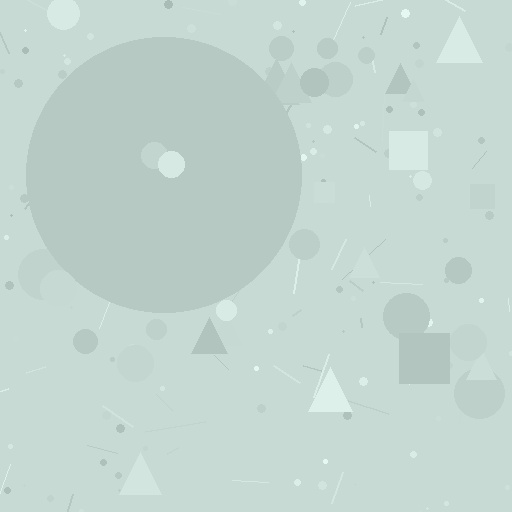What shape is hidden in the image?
A circle is hidden in the image.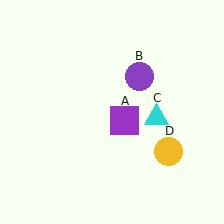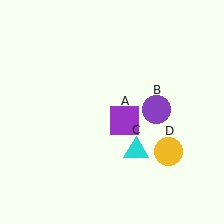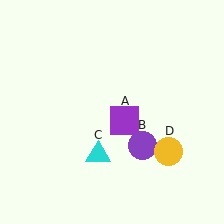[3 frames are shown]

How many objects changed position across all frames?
2 objects changed position: purple circle (object B), cyan triangle (object C).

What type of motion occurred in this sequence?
The purple circle (object B), cyan triangle (object C) rotated clockwise around the center of the scene.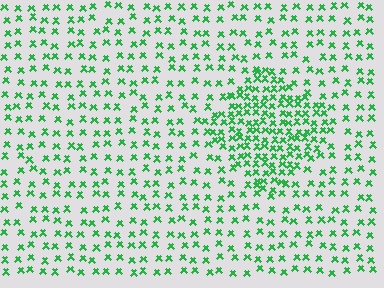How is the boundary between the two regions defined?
The boundary is defined by a change in element density (approximately 2.2x ratio). All elements are the same color, size, and shape.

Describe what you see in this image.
The image contains small green elements arranged at two different densities. A diamond-shaped region is visible where the elements are more densely packed than the surrounding area.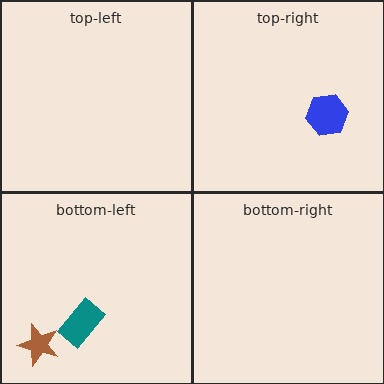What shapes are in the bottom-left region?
The brown star, the teal rectangle.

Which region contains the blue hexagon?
The top-right region.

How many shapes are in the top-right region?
1.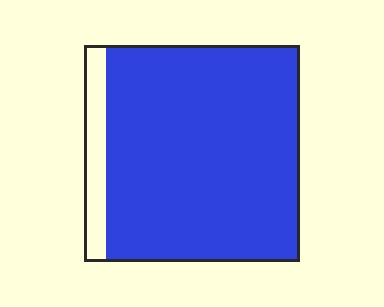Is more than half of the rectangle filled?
Yes.